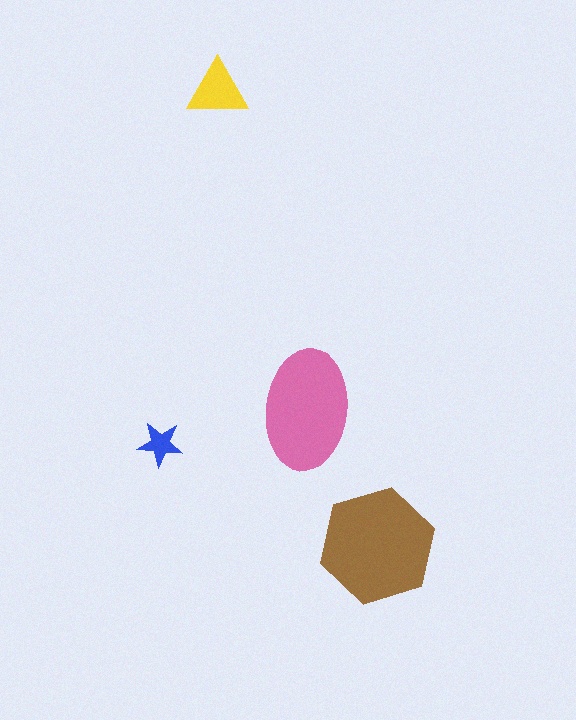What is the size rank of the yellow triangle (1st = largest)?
3rd.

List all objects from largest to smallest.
The brown hexagon, the pink ellipse, the yellow triangle, the blue star.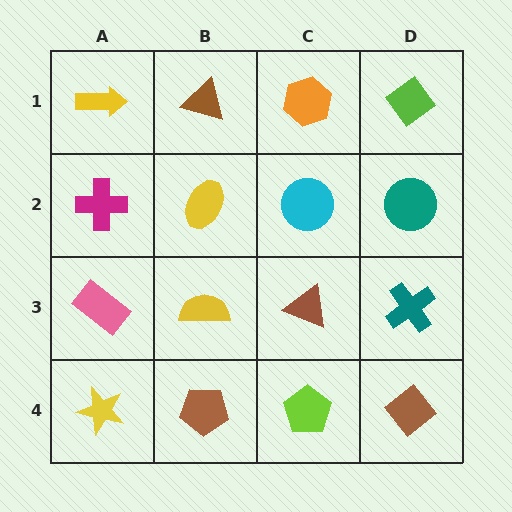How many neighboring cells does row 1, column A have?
2.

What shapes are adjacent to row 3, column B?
A yellow ellipse (row 2, column B), a brown pentagon (row 4, column B), a pink rectangle (row 3, column A), a brown triangle (row 3, column C).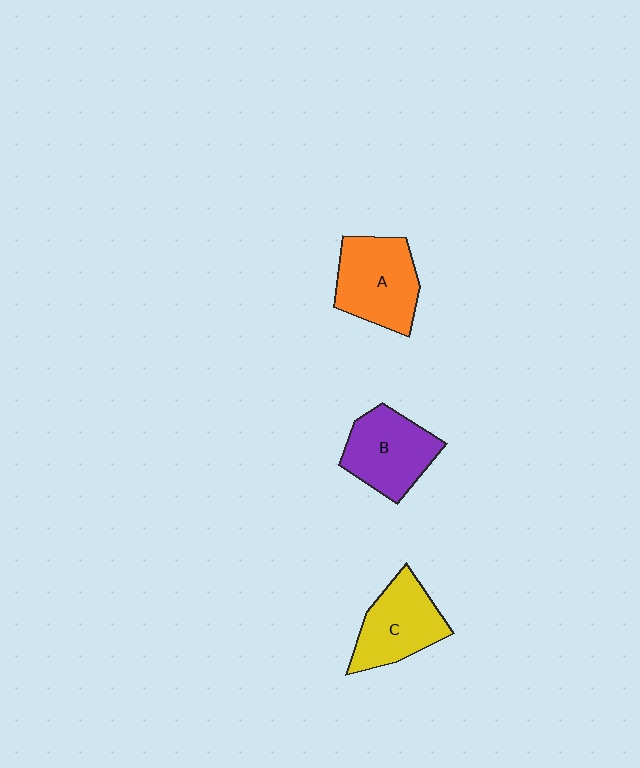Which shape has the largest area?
Shape A (orange).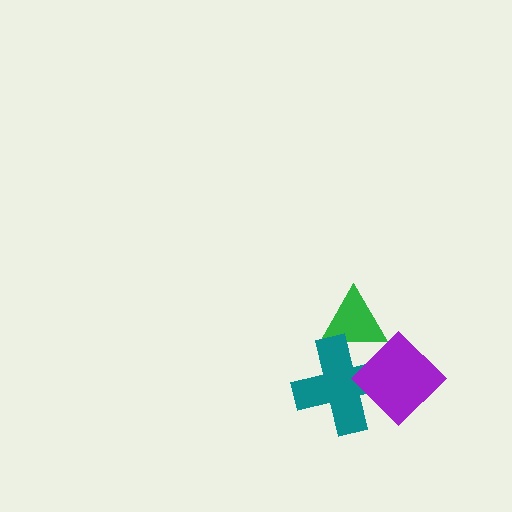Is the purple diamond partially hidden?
No, no other shape covers it.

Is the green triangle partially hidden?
Yes, it is partially covered by another shape.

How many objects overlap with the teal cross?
2 objects overlap with the teal cross.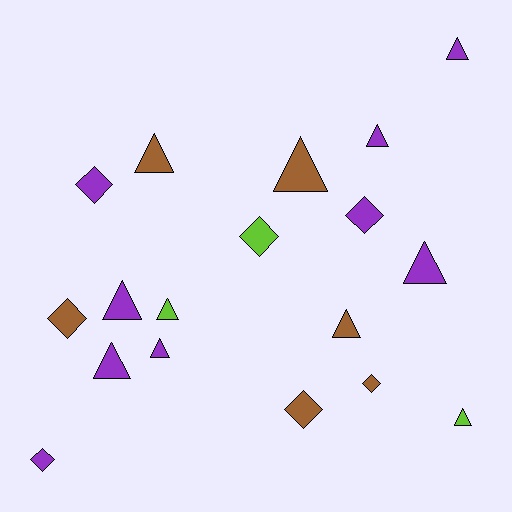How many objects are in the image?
There are 18 objects.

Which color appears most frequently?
Purple, with 9 objects.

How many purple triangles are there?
There are 6 purple triangles.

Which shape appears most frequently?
Triangle, with 11 objects.